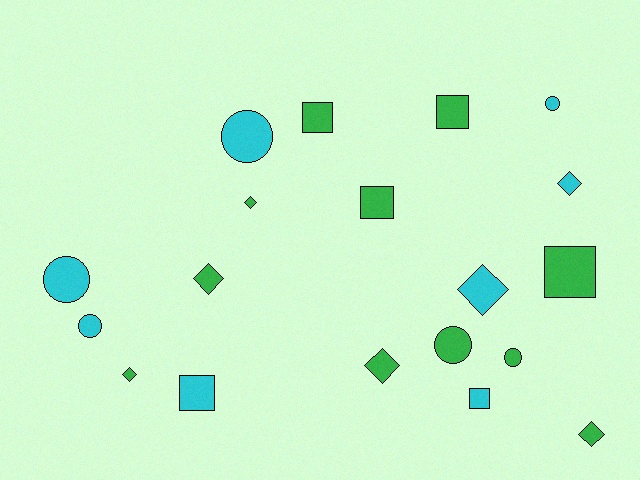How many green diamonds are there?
There are 5 green diamonds.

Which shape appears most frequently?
Diamond, with 7 objects.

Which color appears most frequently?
Green, with 11 objects.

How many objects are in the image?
There are 19 objects.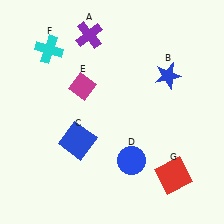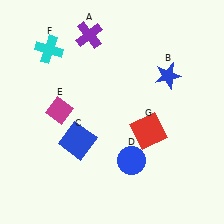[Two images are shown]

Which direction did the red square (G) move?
The red square (G) moved up.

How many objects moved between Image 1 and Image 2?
2 objects moved between the two images.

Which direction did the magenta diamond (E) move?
The magenta diamond (E) moved down.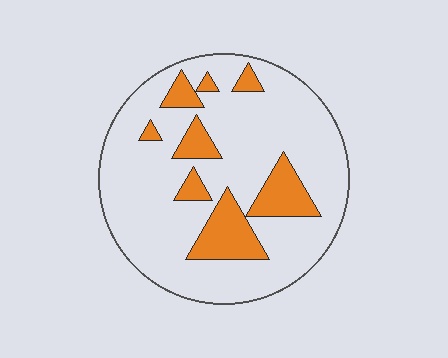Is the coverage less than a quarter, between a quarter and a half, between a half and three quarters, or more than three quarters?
Less than a quarter.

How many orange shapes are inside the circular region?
8.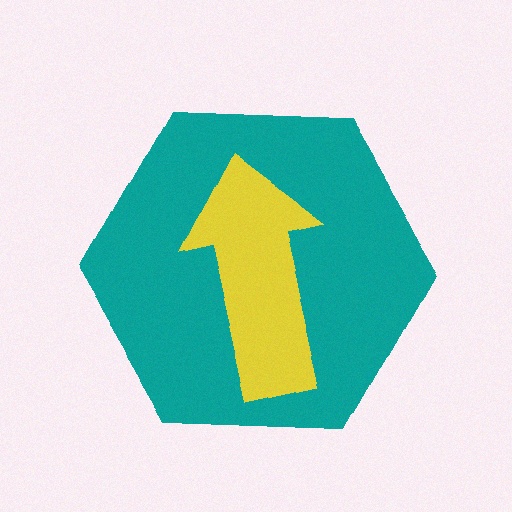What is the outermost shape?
The teal hexagon.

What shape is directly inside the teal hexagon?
The yellow arrow.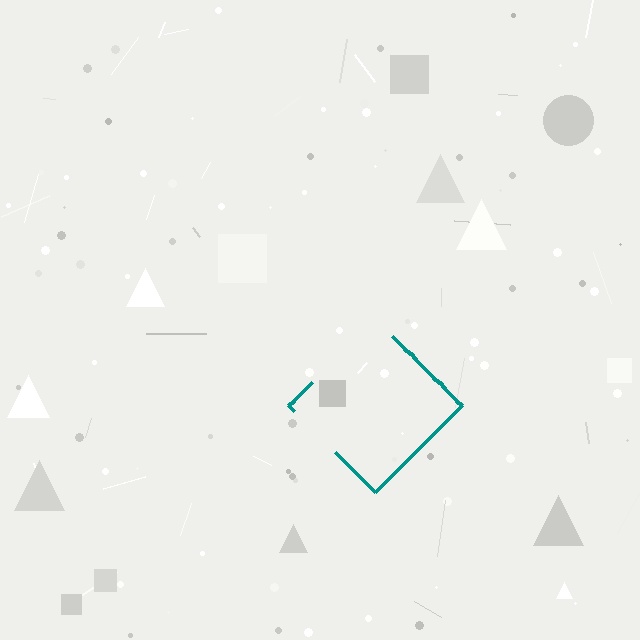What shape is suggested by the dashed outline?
The dashed outline suggests a diamond.